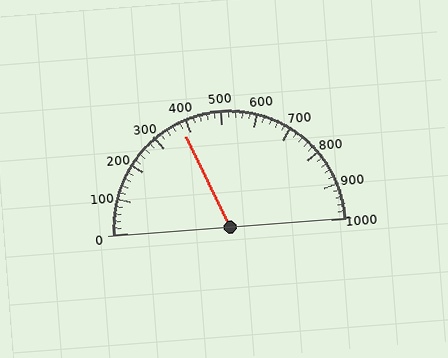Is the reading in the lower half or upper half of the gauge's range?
The reading is in the lower half of the range (0 to 1000).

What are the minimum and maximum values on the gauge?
The gauge ranges from 0 to 1000.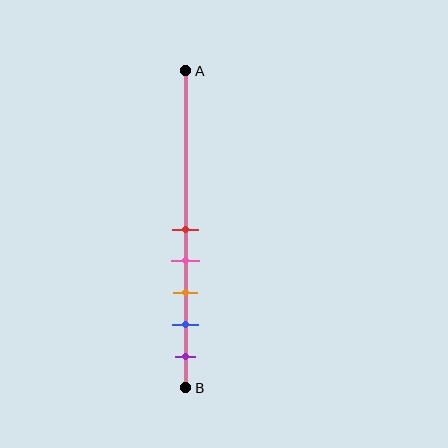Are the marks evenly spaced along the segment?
Yes, the marks are approximately evenly spaced.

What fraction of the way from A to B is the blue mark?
The blue mark is approximately 80% (0.8) of the way from A to B.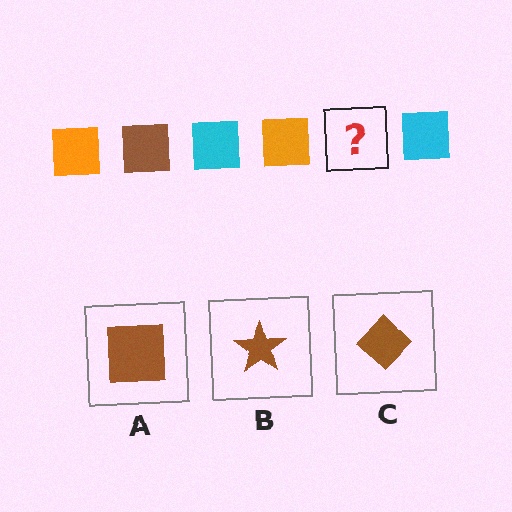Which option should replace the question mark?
Option A.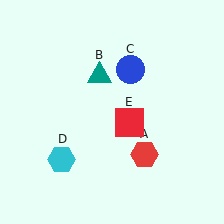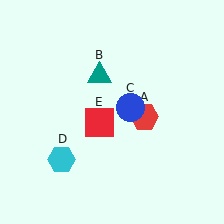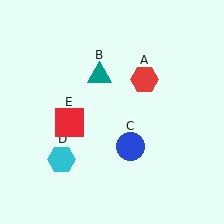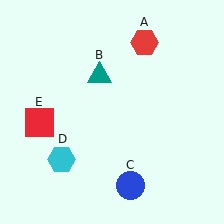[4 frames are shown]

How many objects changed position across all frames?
3 objects changed position: red hexagon (object A), blue circle (object C), red square (object E).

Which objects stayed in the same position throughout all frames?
Teal triangle (object B) and cyan hexagon (object D) remained stationary.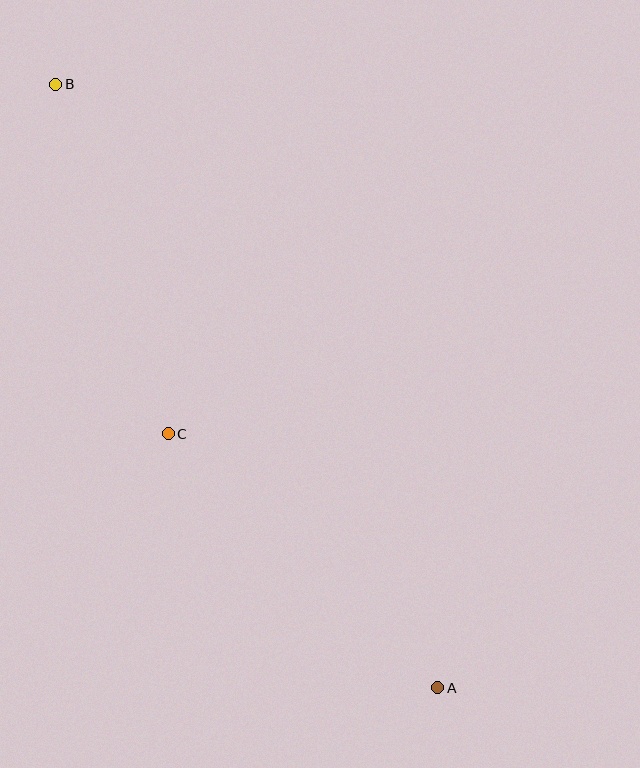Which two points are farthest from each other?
Points A and B are farthest from each other.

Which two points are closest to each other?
Points B and C are closest to each other.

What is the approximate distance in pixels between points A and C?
The distance between A and C is approximately 370 pixels.